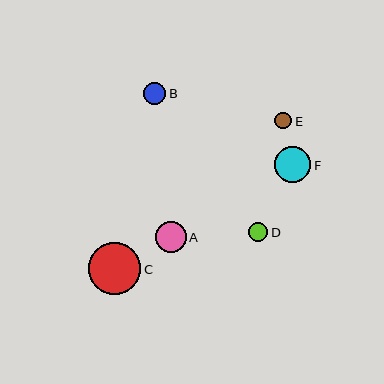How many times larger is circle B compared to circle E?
Circle B is approximately 1.3 times the size of circle E.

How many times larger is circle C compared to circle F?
Circle C is approximately 1.4 times the size of circle F.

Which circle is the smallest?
Circle E is the smallest with a size of approximately 17 pixels.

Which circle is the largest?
Circle C is the largest with a size of approximately 52 pixels.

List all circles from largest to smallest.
From largest to smallest: C, F, A, B, D, E.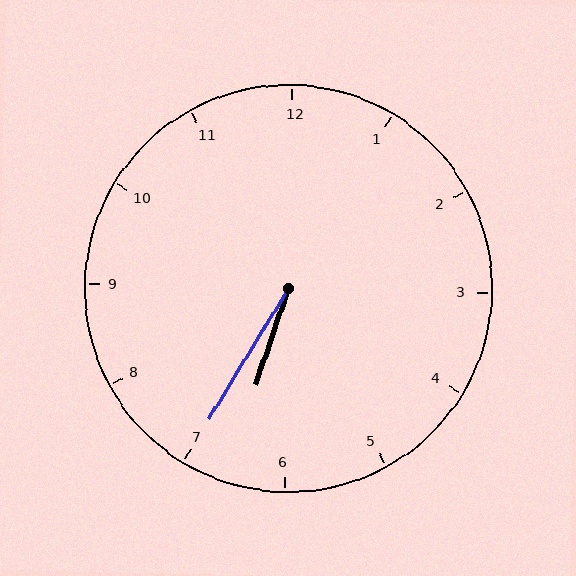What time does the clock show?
6:35.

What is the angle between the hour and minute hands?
Approximately 12 degrees.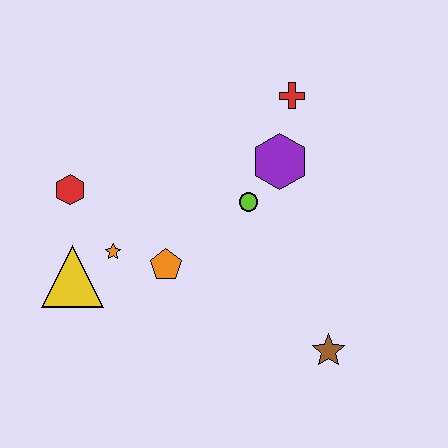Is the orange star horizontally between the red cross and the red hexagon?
Yes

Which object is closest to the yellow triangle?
The orange star is closest to the yellow triangle.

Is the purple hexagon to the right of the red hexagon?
Yes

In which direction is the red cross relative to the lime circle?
The red cross is above the lime circle.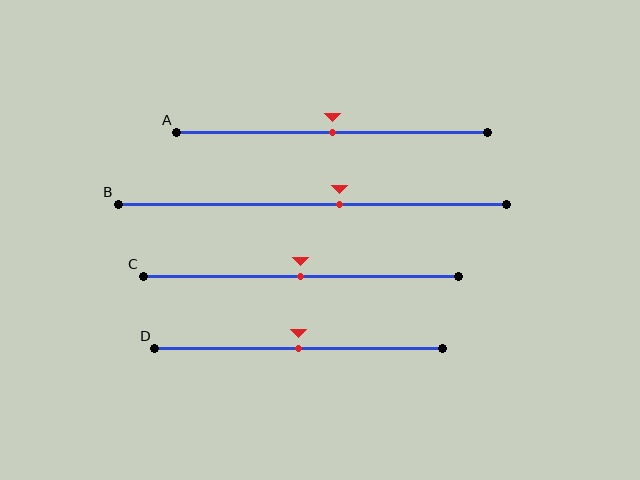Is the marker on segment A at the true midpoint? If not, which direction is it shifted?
Yes, the marker on segment A is at the true midpoint.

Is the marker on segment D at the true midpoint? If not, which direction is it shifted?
Yes, the marker on segment D is at the true midpoint.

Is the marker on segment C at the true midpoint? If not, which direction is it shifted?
Yes, the marker on segment C is at the true midpoint.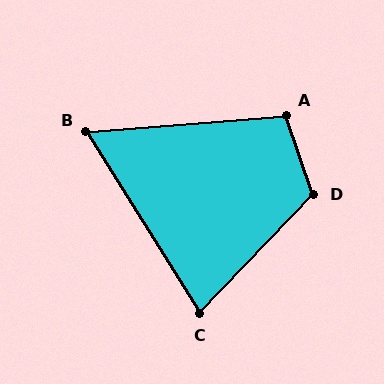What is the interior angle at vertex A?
Approximately 104 degrees (obtuse).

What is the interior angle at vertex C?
Approximately 76 degrees (acute).